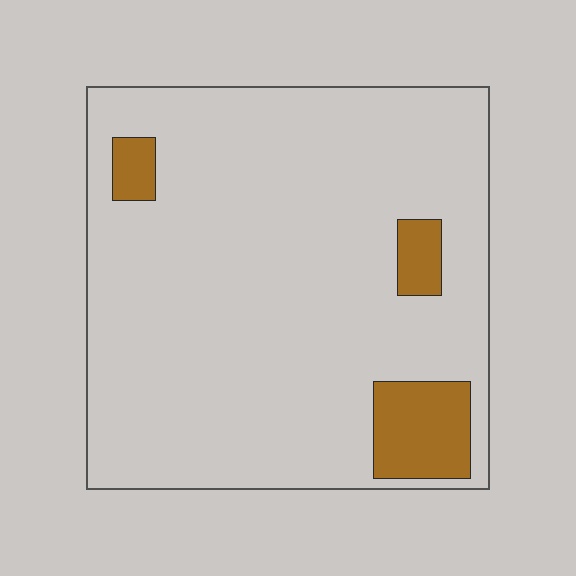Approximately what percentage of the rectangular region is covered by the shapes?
Approximately 10%.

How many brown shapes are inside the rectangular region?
3.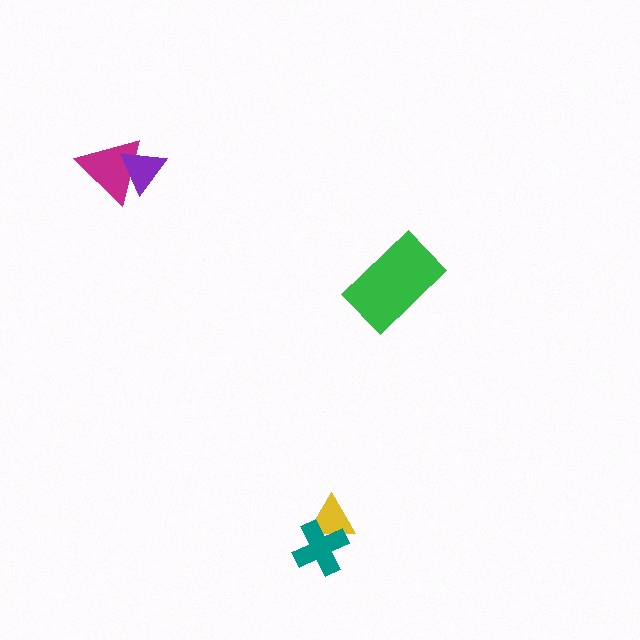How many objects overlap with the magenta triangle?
1 object overlaps with the magenta triangle.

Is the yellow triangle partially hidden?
Yes, it is partially covered by another shape.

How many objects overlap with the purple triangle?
1 object overlaps with the purple triangle.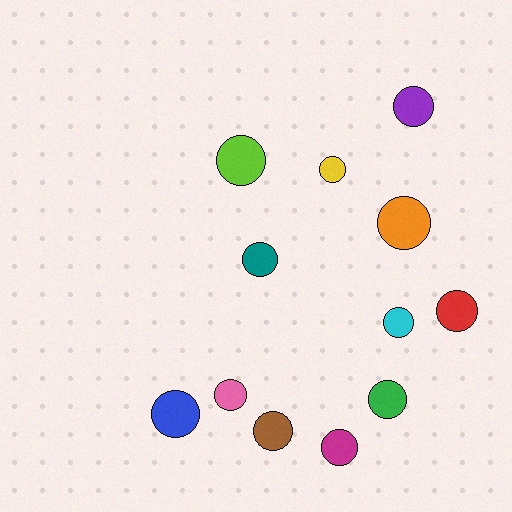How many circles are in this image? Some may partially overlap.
There are 12 circles.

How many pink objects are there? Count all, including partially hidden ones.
There is 1 pink object.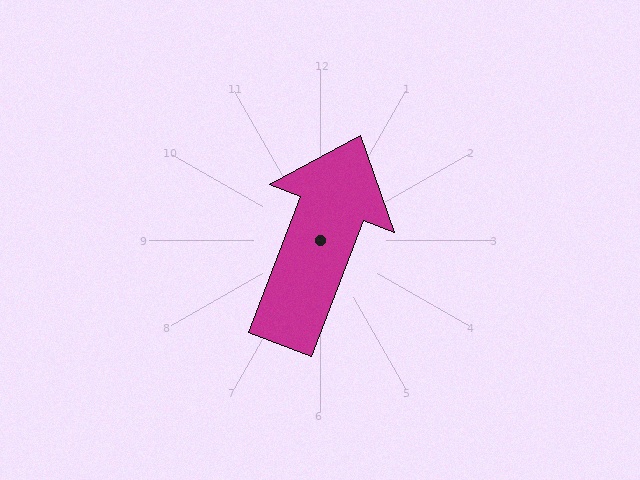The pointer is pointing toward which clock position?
Roughly 1 o'clock.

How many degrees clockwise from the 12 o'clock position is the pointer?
Approximately 21 degrees.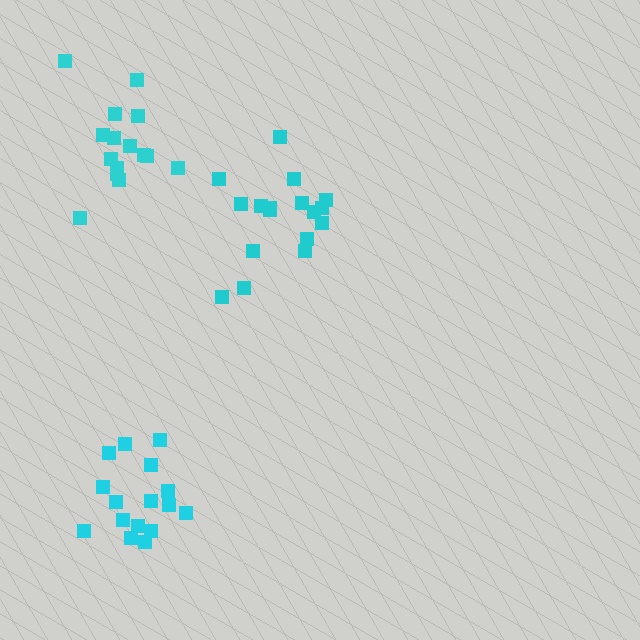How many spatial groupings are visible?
There are 3 spatial groupings.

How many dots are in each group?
Group 1: 16 dots, Group 2: 17 dots, Group 3: 15 dots (48 total).